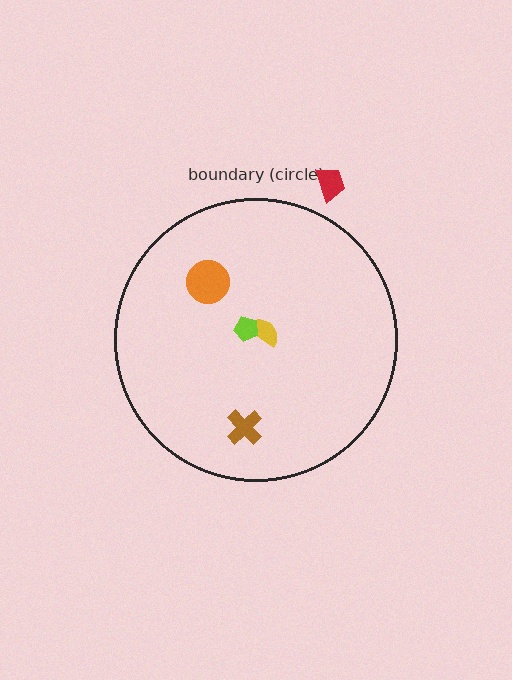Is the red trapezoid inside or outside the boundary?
Outside.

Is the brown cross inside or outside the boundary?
Inside.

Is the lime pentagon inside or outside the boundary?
Inside.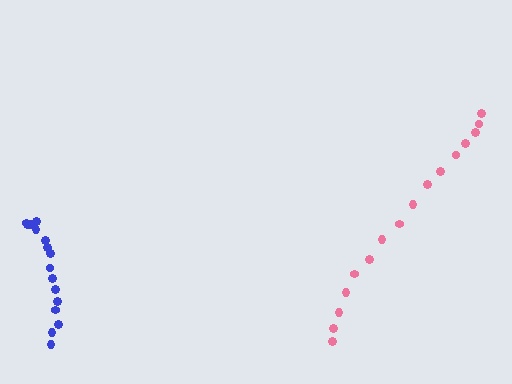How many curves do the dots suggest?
There are 2 distinct paths.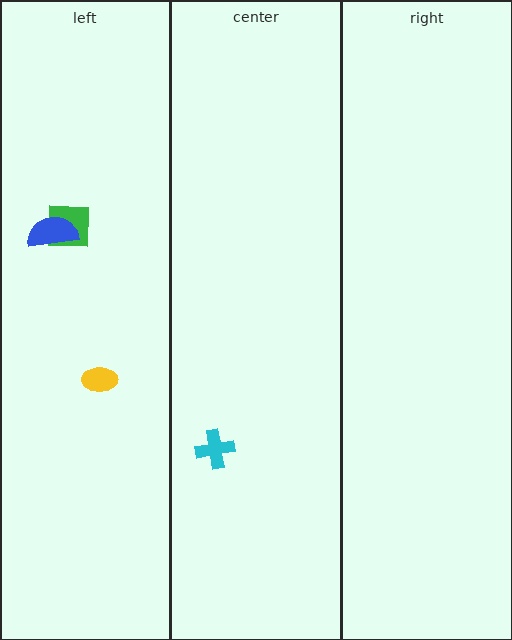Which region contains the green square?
The left region.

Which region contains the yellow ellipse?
The left region.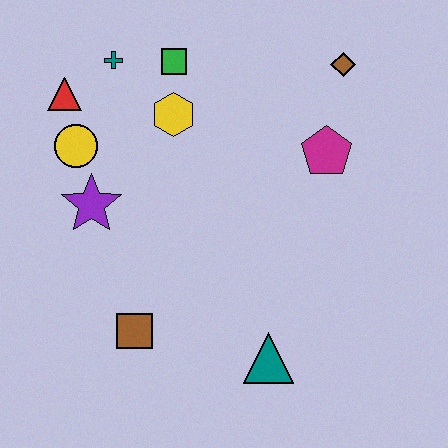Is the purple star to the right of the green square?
No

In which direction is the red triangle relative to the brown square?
The red triangle is above the brown square.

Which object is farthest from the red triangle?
The teal triangle is farthest from the red triangle.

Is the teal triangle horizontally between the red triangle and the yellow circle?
No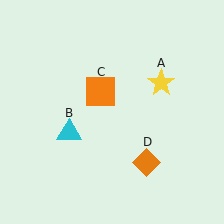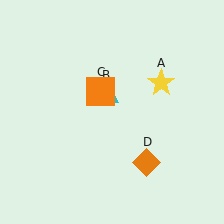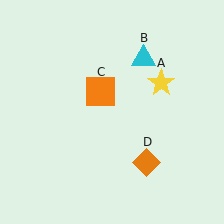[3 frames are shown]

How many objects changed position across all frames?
1 object changed position: cyan triangle (object B).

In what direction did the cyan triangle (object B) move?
The cyan triangle (object B) moved up and to the right.